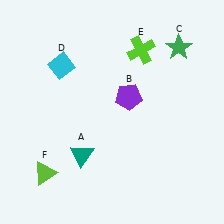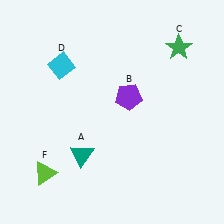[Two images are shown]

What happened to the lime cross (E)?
The lime cross (E) was removed in Image 2. It was in the top-right area of Image 1.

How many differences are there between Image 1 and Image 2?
There is 1 difference between the two images.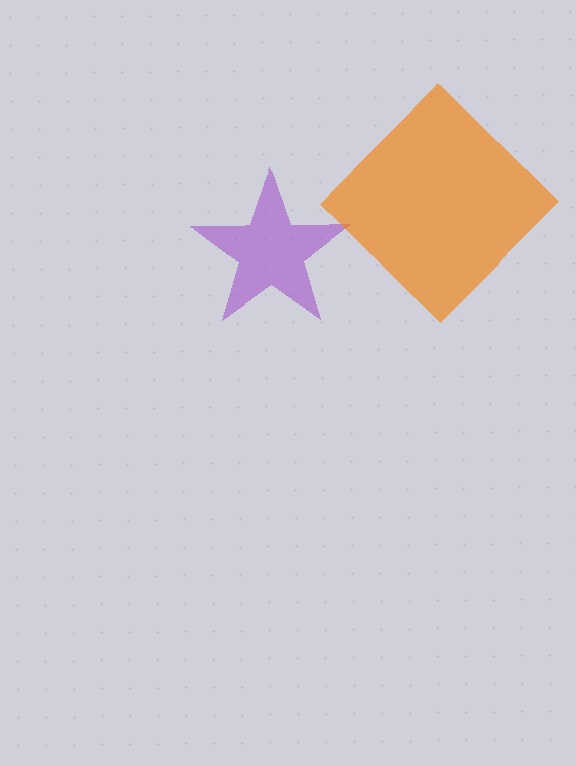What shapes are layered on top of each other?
The layered shapes are: a purple star, an orange diamond.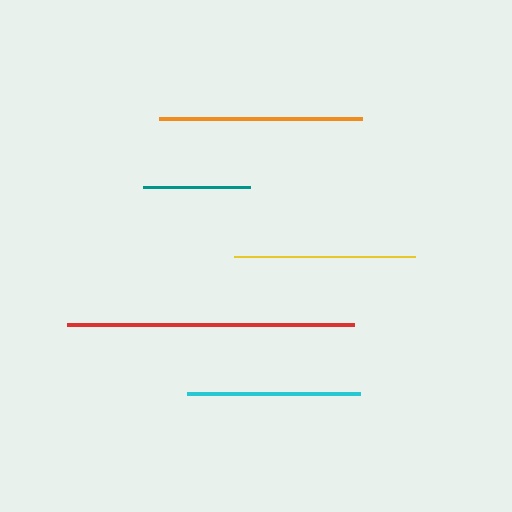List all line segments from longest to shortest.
From longest to shortest: red, orange, yellow, cyan, teal.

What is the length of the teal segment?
The teal segment is approximately 107 pixels long.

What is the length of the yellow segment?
The yellow segment is approximately 180 pixels long.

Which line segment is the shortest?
The teal line is the shortest at approximately 107 pixels.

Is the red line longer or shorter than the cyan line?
The red line is longer than the cyan line.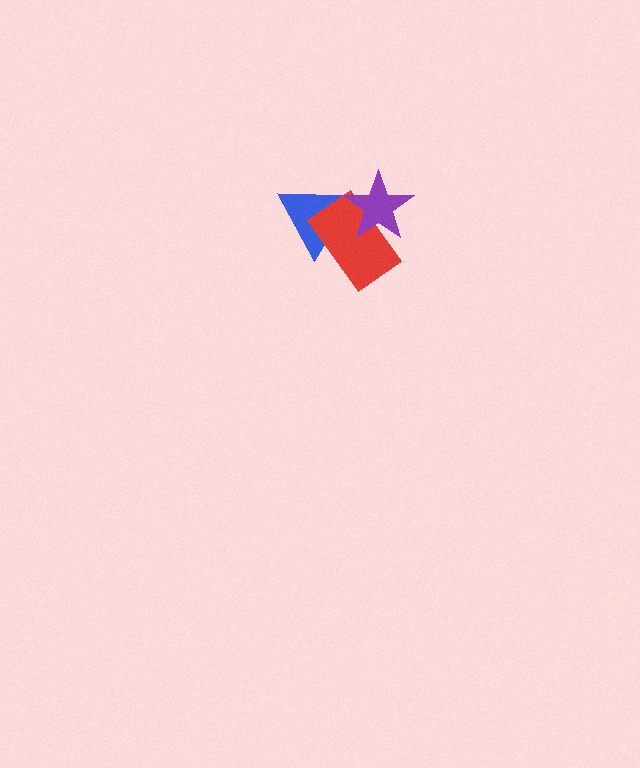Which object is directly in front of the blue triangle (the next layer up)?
The red rectangle is directly in front of the blue triangle.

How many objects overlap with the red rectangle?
2 objects overlap with the red rectangle.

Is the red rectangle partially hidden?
Yes, it is partially covered by another shape.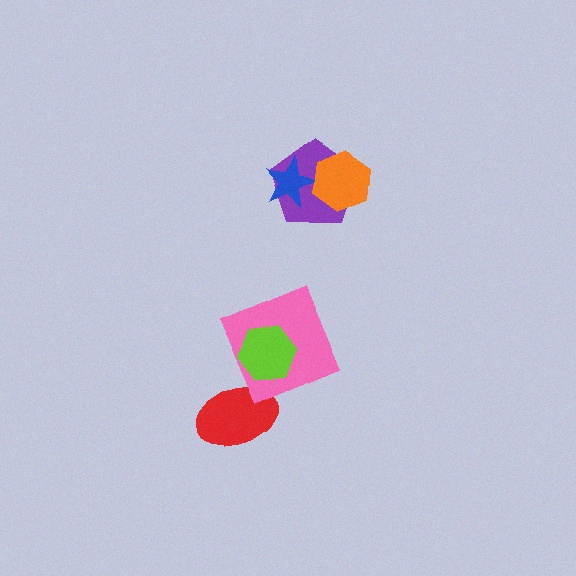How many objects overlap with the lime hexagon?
1 object overlaps with the lime hexagon.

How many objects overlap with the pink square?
1 object overlaps with the pink square.